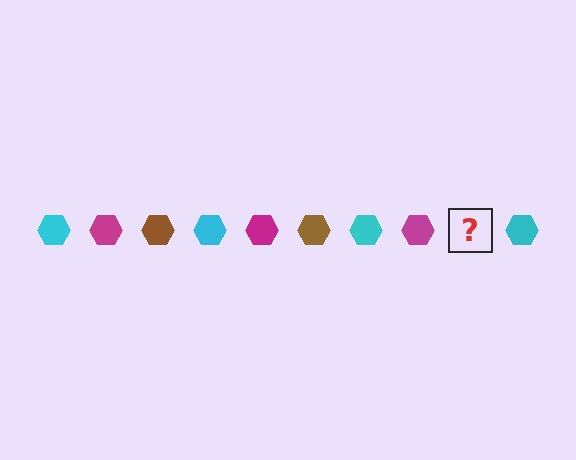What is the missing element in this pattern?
The missing element is a brown hexagon.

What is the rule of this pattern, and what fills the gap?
The rule is that the pattern cycles through cyan, magenta, brown hexagons. The gap should be filled with a brown hexagon.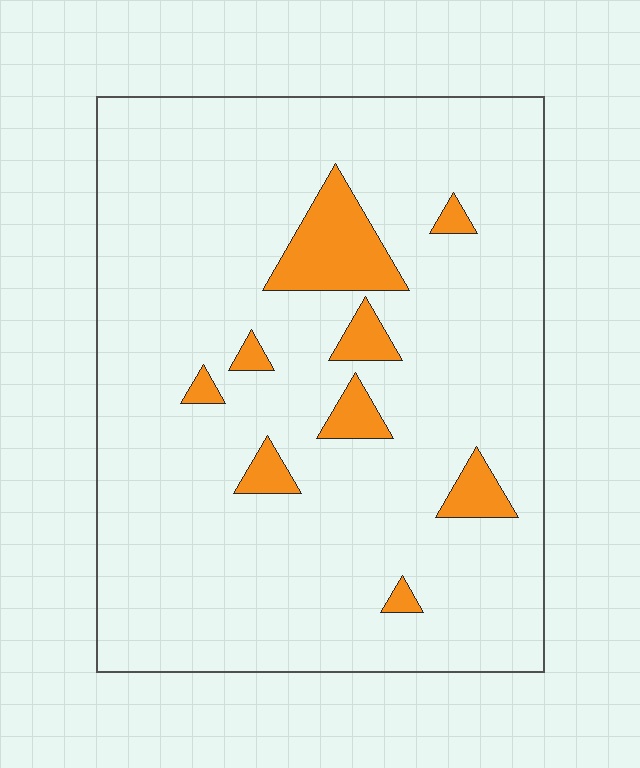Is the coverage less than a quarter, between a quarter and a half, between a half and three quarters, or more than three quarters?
Less than a quarter.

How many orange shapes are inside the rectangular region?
9.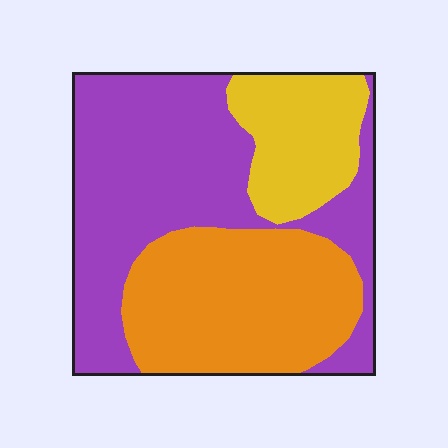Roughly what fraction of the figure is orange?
Orange covers roughly 35% of the figure.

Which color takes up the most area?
Purple, at roughly 50%.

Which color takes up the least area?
Yellow, at roughly 20%.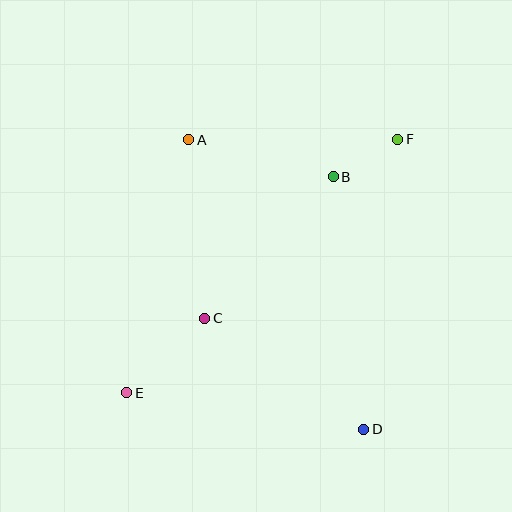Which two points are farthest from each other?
Points E and F are farthest from each other.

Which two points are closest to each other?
Points B and F are closest to each other.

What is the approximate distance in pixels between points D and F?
The distance between D and F is approximately 292 pixels.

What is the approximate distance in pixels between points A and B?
The distance between A and B is approximately 149 pixels.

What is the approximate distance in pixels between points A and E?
The distance between A and E is approximately 260 pixels.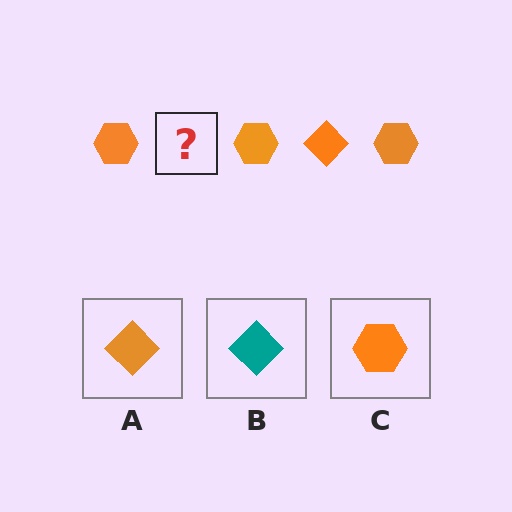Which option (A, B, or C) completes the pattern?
A.